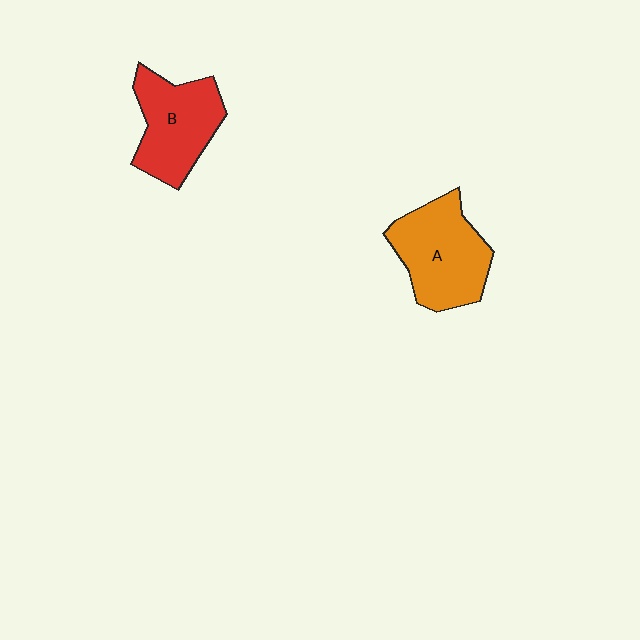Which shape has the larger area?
Shape A (orange).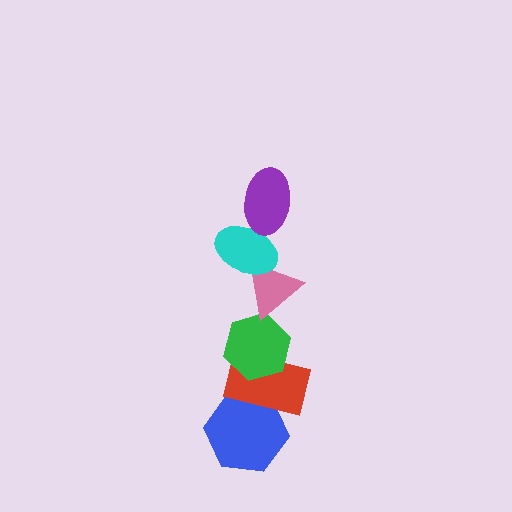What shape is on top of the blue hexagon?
The red rectangle is on top of the blue hexagon.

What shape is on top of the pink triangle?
The cyan ellipse is on top of the pink triangle.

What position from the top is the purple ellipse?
The purple ellipse is 1st from the top.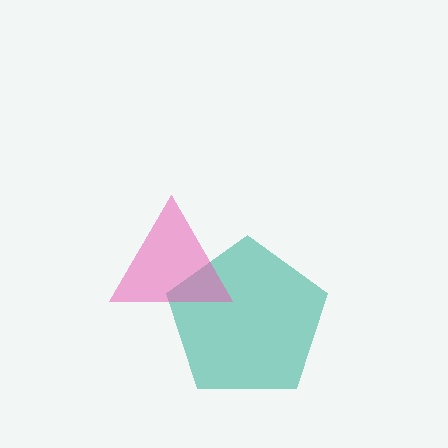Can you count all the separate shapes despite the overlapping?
Yes, there are 2 separate shapes.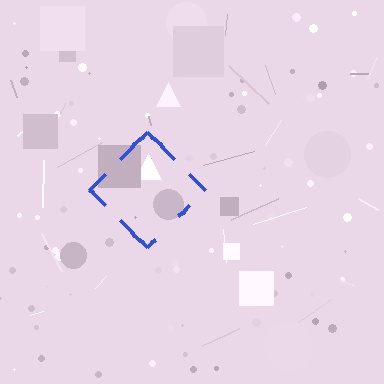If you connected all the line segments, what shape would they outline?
They would outline a diamond.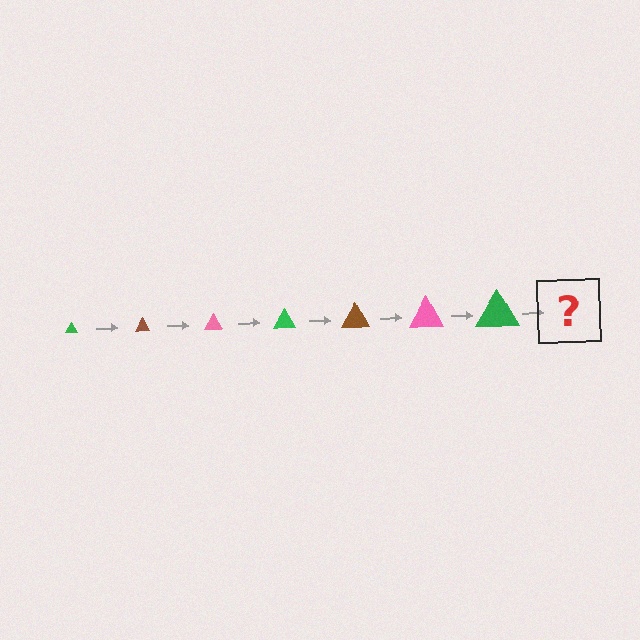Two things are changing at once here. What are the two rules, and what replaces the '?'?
The two rules are that the triangle grows larger each step and the color cycles through green, brown, and pink. The '?' should be a brown triangle, larger than the previous one.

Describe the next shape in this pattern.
It should be a brown triangle, larger than the previous one.